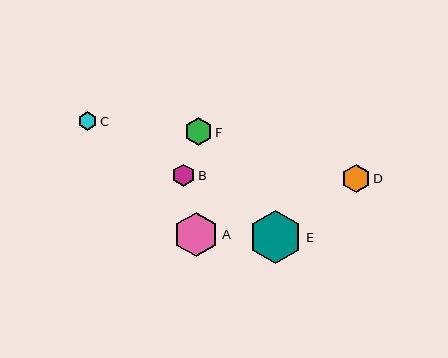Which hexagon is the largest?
Hexagon E is the largest with a size of approximately 54 pixels.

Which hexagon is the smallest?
Hexagon C is the smallest with a size of approximately 19 pixels.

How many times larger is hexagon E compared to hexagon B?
Hexagon E is approximately 2.4 times the size of hexagon B.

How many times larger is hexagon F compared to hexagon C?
Hexagon F is approximately 1.5 times the size of hexagon C.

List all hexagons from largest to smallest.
From largest to smallest: E, A, D, F, B, C.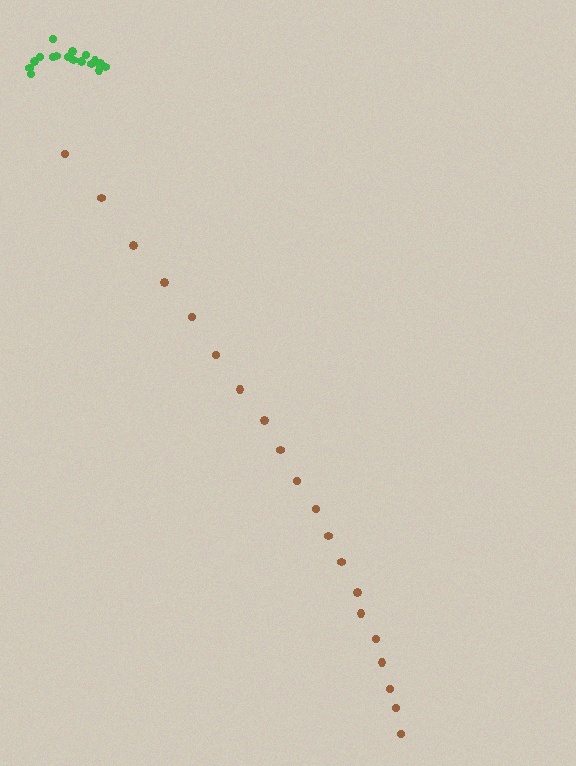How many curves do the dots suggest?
There are 2 distinct paths.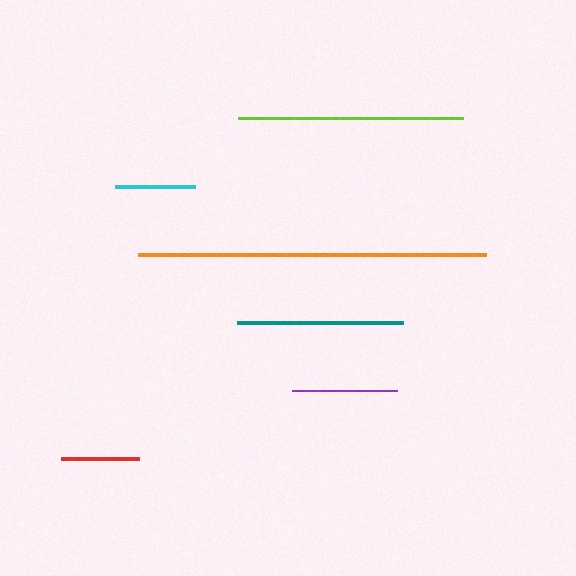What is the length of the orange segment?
The orange segment is approximately 348 pixels long.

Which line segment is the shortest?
The red line is the shortest at approximately 78 pixels.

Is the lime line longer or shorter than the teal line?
The lime line is longer than the teal line.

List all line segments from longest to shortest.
From longest to shortest: orange, lime, teal, purple, cyan, red.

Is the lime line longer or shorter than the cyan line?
The lime line is longer than the cyan line.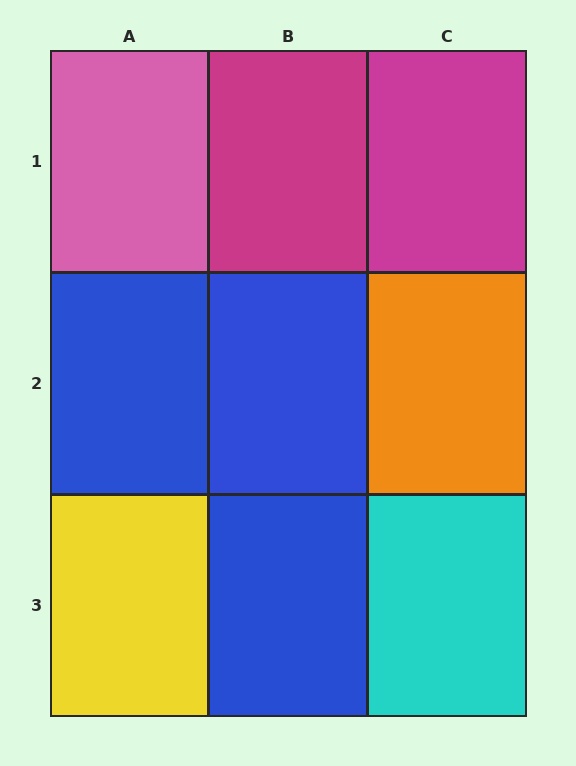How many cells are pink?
1 cell is pink.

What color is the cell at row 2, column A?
Blue.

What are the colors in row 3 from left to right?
Yellow, blue, cyan.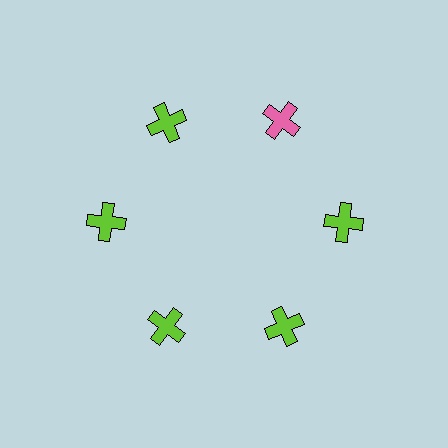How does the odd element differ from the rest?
It has a different color: pink instead of lime.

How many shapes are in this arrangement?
There are 6 shapes arranged in a ring pattern.